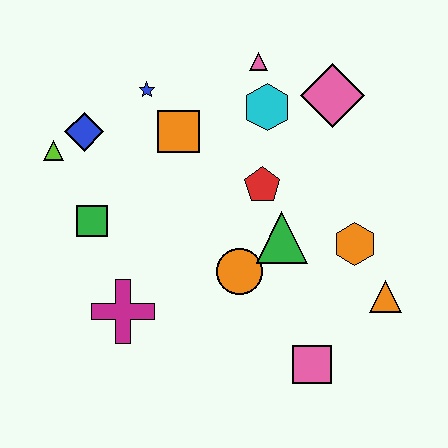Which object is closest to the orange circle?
The green triangle is closest to the orange circle.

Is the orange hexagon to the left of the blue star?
No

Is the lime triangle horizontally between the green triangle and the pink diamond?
No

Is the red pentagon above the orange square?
No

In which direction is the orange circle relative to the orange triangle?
The orange circle is to the left of the orange triangle.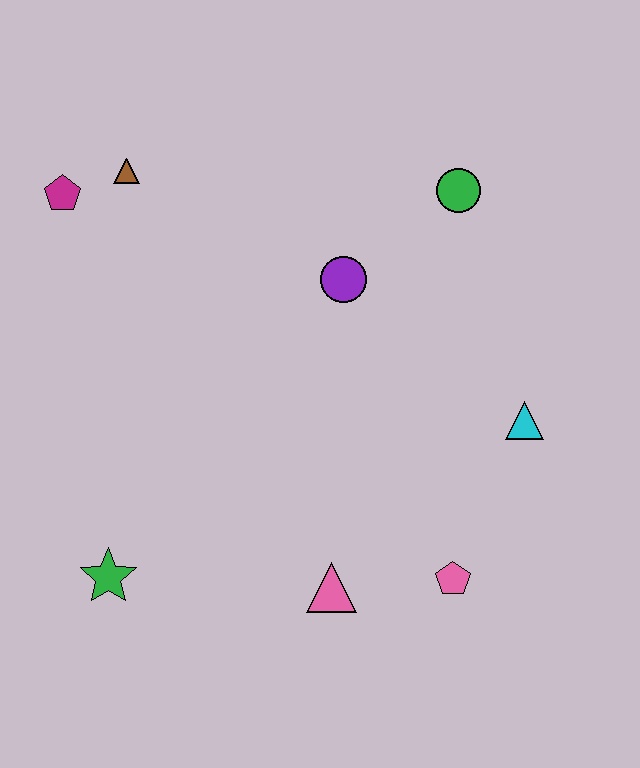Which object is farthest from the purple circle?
The green star is farthest from the purple circle.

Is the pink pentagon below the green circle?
Yes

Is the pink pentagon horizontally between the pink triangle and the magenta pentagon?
No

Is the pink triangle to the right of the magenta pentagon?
Yes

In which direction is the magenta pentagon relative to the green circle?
The magenta pentagon is to the left of the green circle.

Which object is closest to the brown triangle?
The magenta pentagon is closest to the brown triangle.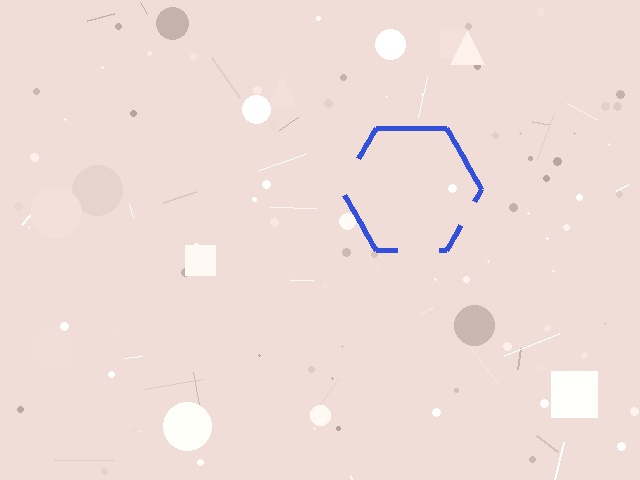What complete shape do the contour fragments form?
The contour fragments form a hexagon.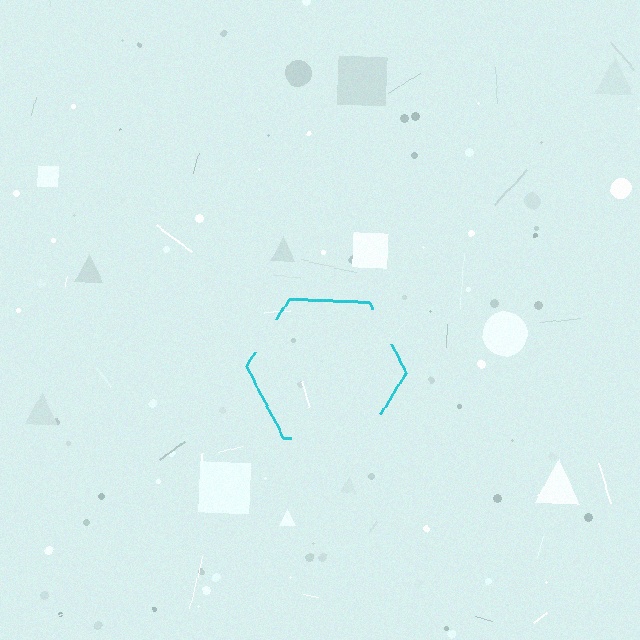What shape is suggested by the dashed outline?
The dashed outline suggests a hexagon.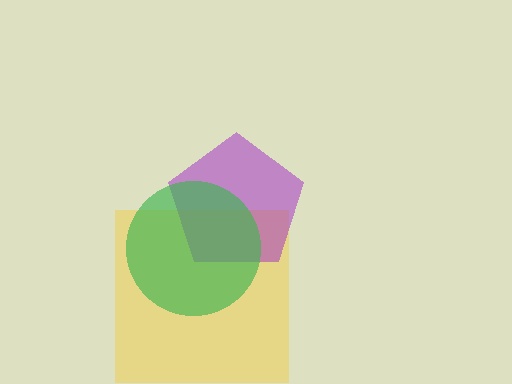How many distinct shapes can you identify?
There are 3 distinct shapes: a yellow square, a purple pentagon, a green circle.